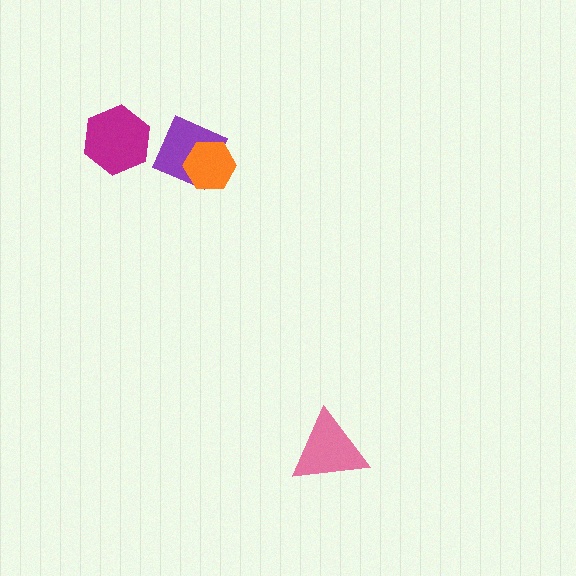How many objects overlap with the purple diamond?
1 object overlaps with the purple diamond.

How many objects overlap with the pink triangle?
0 objects overlap with the pink triangle.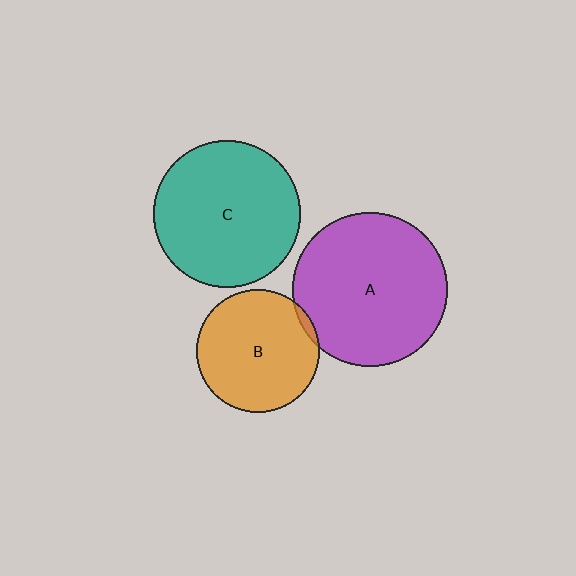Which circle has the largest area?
Circle A (purple).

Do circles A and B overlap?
Yes.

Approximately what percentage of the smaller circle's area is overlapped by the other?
Approximately 5%.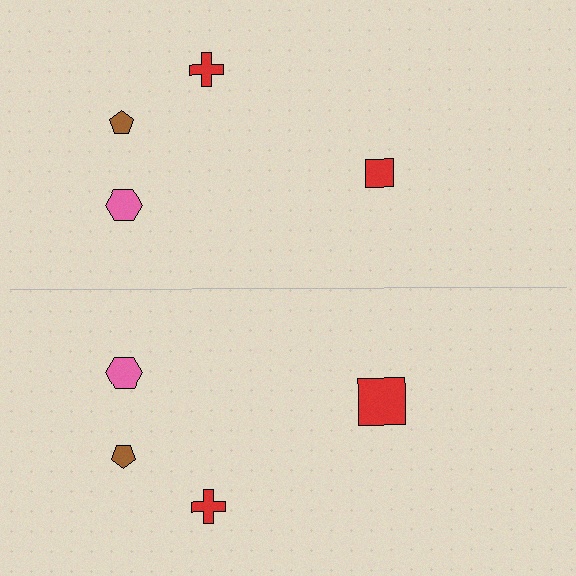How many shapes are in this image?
There are 8 shapes in this image.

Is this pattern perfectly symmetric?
No, the pattern is not perfectly symmetric. The red square on the bottom side has a different size than its mirror counterpart.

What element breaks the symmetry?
The red square on the bottom side has a different size than its mirror counterpart.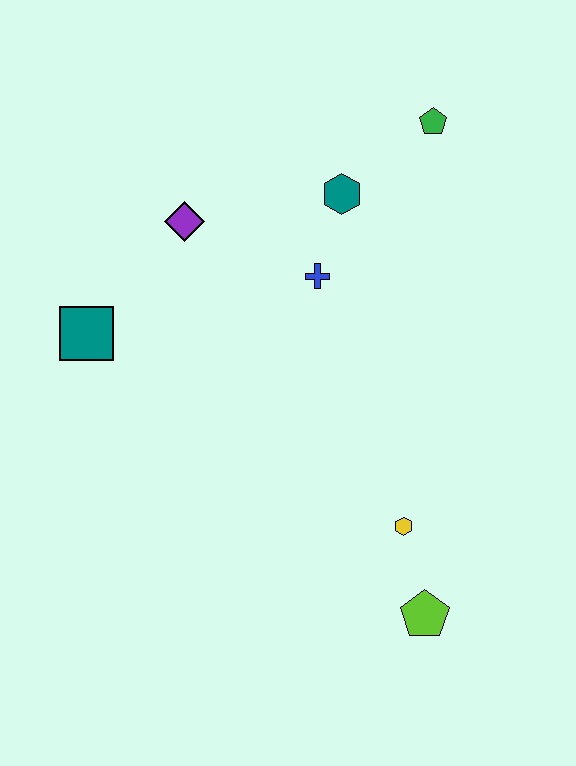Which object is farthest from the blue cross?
The lime pentagon is farthest from the blue cross.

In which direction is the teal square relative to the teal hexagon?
The teal square is to the left of the teal hexagon.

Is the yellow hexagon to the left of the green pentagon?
Yes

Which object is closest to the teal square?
The purple diamond is closest to the teal square.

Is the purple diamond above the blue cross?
Yes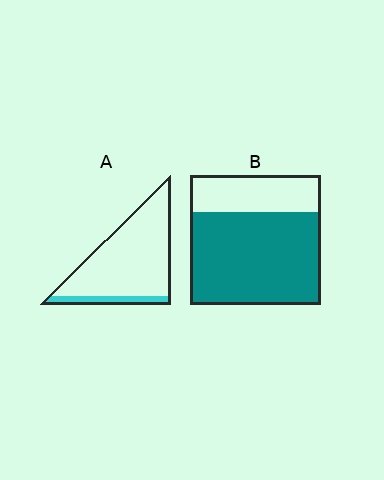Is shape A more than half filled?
No.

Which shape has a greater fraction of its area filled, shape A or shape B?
Shape B.